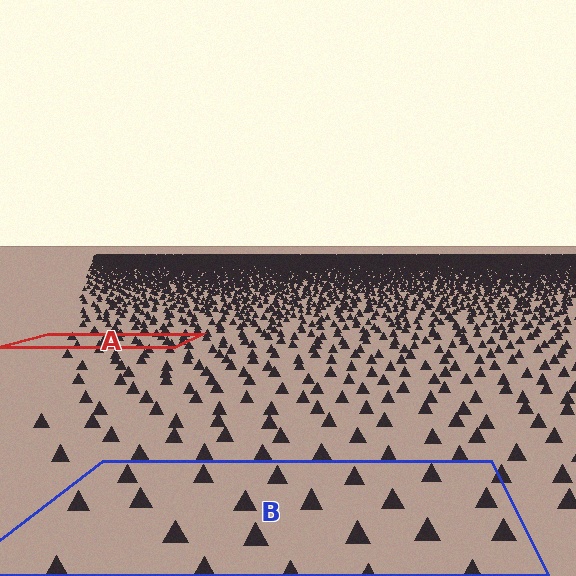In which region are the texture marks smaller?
The texture marks are smaller in region A, because it is farther away.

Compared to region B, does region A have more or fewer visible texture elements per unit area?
Region A has more texture elements per unit area — they are packed more densely because it is farther away.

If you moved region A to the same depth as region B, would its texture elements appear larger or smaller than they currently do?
They would appear larger. At a closer depth, the same texture elements are projected at a bigger on-screen size.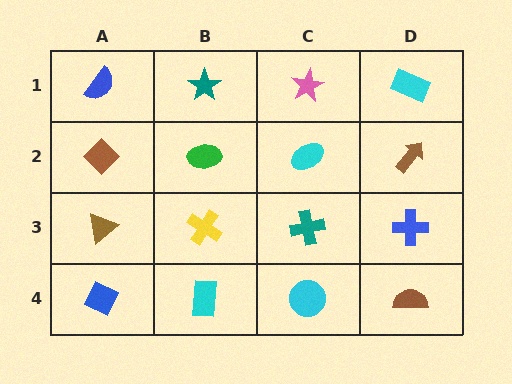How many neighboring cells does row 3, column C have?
4.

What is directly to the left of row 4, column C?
A cyan rectangle.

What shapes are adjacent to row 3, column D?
A brown arrow (row 2, column D), a brown semicircle (row 4, column D), a teal cross (row 3, column C).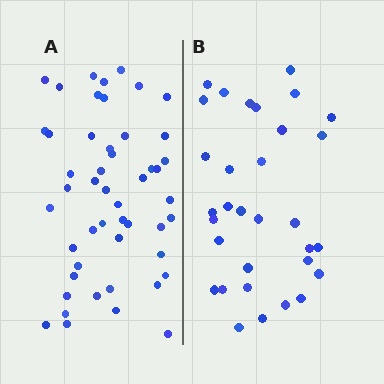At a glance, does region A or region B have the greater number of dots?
Region A (the left region) has more dots.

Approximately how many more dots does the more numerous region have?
Region A has approximately 15 more dots than region B.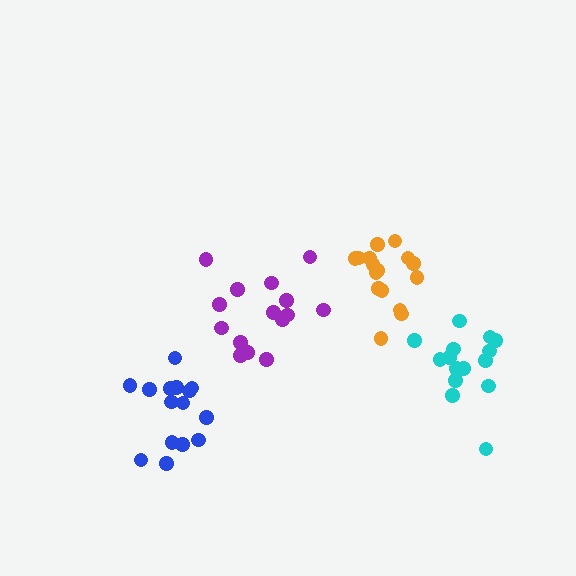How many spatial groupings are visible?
There are 4 spatial groupings.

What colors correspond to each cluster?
The clusters are colored: orange, blue, purple, cyan.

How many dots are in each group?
Group 1: 16 dots, Group 2: 15 dots, Group 3: 15 dots, Group 4: 15 dots (61 total).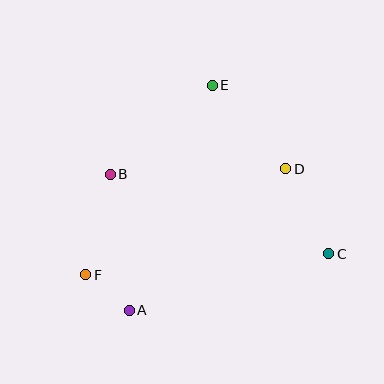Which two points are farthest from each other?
Points C and F are farthest from each other.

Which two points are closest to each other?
Points A and F are closest to each other.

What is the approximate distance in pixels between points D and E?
The distance between D and E is approximately 111 pixels.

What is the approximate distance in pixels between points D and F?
The distance between D and F is approximately 226 pixels.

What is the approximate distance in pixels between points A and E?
The distance between A and E is approximately 240 pixels.